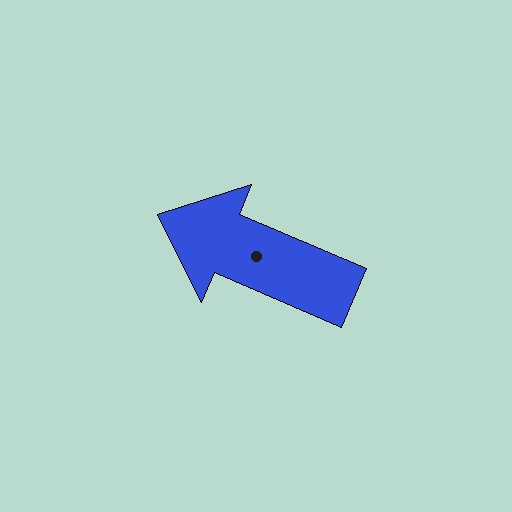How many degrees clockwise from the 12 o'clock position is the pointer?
Approximately 293 degrees.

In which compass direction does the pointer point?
Northwest.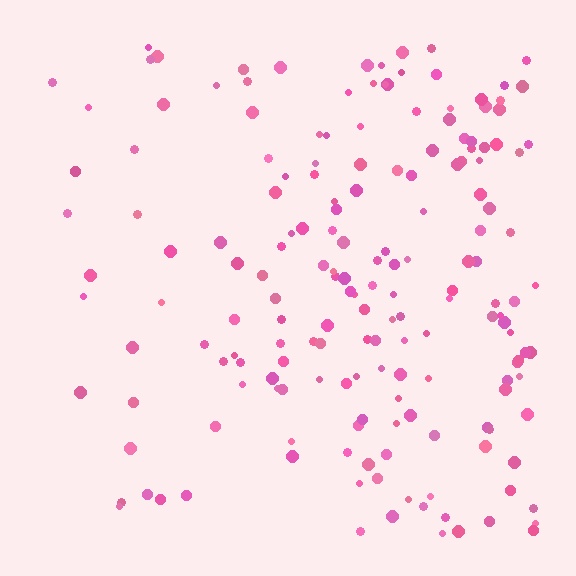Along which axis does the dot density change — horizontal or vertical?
Horizontal.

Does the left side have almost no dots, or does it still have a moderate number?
Still a moderate number, just noticeably fewer than the right.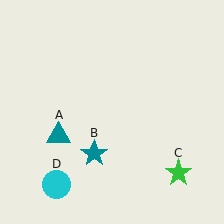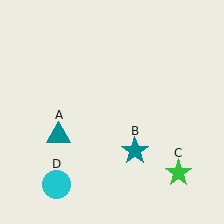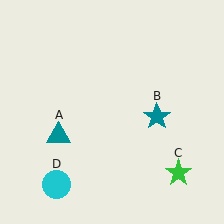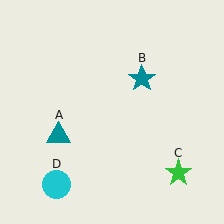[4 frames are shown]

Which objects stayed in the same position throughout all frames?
Teal triangle (object A) and green star (object C) and cyan circle (object D) remained stationary.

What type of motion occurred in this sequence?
The teal star (object B) rotated counterclockwise around the center of the scene.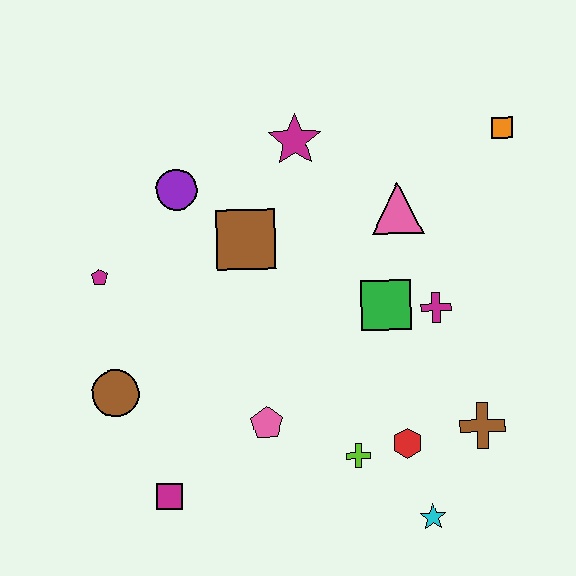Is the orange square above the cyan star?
Yes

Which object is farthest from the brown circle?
The orange square is farthest from the brown circle.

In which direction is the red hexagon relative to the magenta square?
The red hexagon is to the right of the magenta square.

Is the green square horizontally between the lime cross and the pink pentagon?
No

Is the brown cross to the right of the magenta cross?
Yes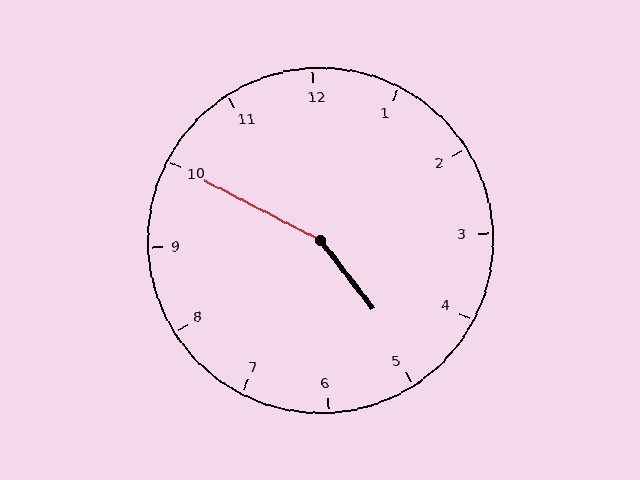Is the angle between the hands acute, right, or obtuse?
It is obtuse.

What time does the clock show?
4:50.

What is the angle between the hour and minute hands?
Approximately 155 degrees.